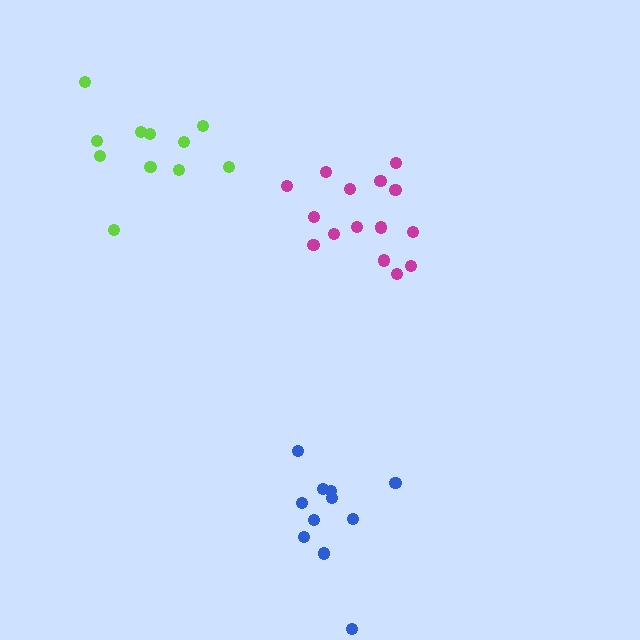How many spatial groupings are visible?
There are 3 spatial groupings.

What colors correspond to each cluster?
The clusters are colored: blue, magenta, lime.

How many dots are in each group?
Group 1: 11 dots, Group 2: 15 dots, Group 3: 11 dots (37 total).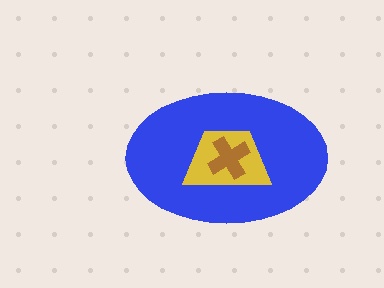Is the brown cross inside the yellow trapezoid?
Yes.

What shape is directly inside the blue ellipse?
The yellow trapezoid.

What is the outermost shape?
The blue ellipse.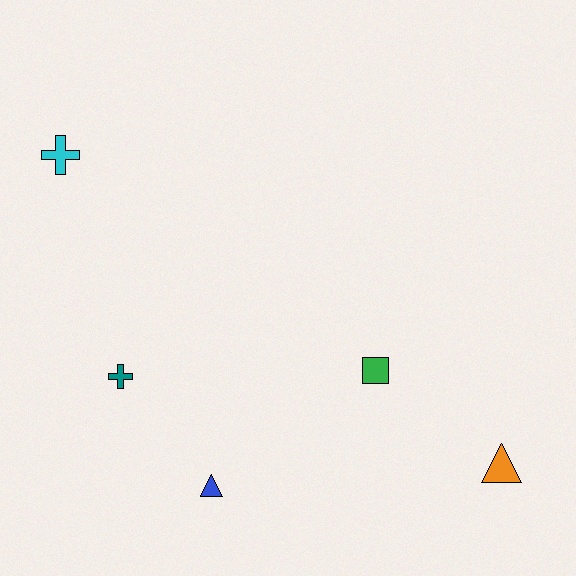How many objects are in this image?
There are 5 objects.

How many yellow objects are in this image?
There are no yellow objects.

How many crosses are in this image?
There are 2 crosses.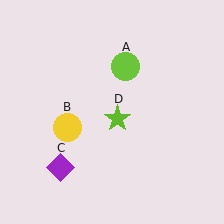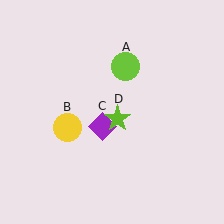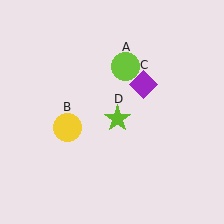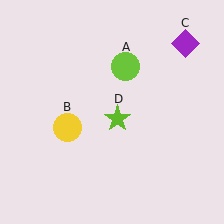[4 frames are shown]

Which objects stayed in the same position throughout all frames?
Lime circle (object A) and yellow circle (object B) and lime star (object D) remained stationary.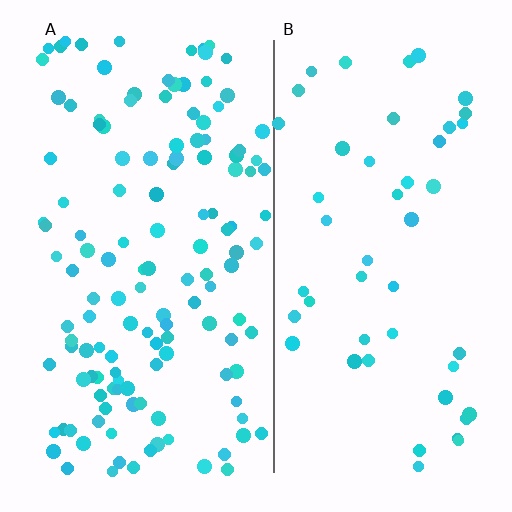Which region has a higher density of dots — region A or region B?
A (the left).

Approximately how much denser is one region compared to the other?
Approximately 2.8× — region A over region B.